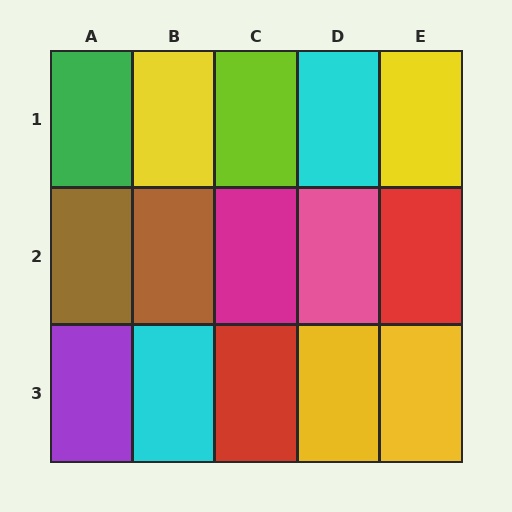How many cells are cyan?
2 cells are cyan.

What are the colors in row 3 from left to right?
Purple, cyan, red, yellow, yellow.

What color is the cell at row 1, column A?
Green.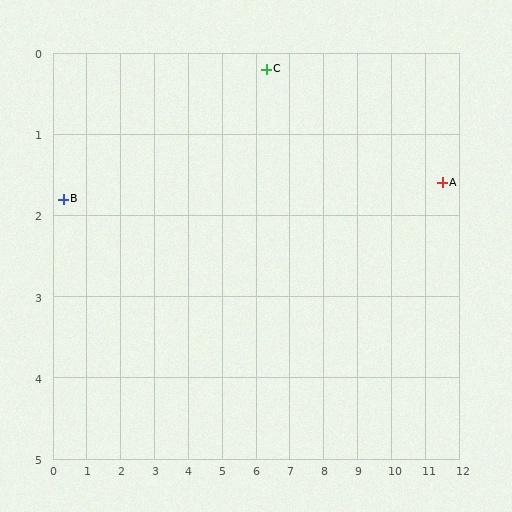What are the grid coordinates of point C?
Point C is at approximately (6.3, 0.2).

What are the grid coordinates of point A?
Point A is at approximately (11.5, 1.6).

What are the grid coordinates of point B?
Point B is at approximately (0.3, 1.8).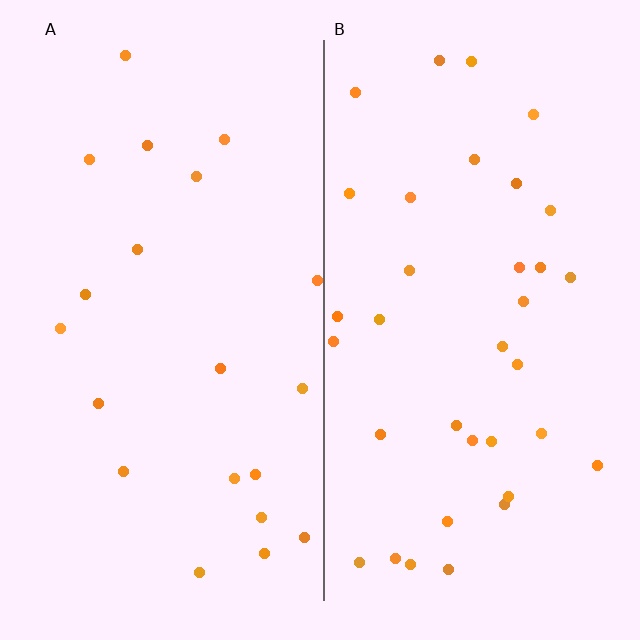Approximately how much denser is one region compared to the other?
Approximately 1.7× — region B over region A.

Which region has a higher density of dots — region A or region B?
B (the right).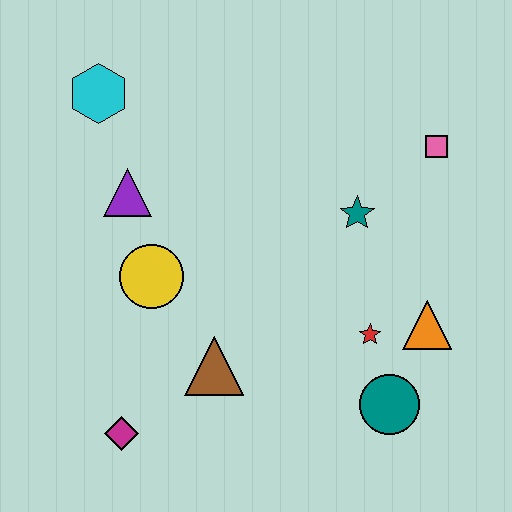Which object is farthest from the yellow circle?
The pink square is farthest from the yellow circle.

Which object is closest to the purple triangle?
The yellow circle is closest to the purple triangle.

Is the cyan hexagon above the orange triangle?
Yes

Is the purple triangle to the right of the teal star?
No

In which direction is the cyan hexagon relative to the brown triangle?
The cyan hexagon is above the brown triangle.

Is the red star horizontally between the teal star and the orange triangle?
Yes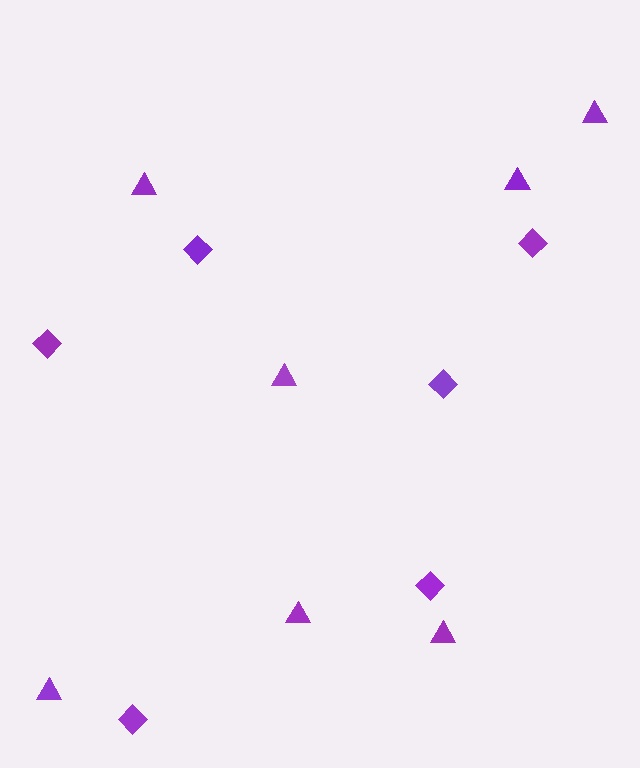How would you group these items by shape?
There are 2 groups: one group of diamonds (6) and one group of triangles (7).